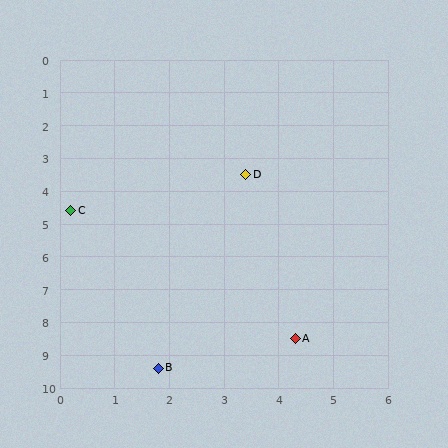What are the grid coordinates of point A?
Point A is at approximately (4.3, 8.5).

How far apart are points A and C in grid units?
Points A and C are about 5.7 grid units apart.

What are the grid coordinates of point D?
Point D is at approximately (3.4, 3.5).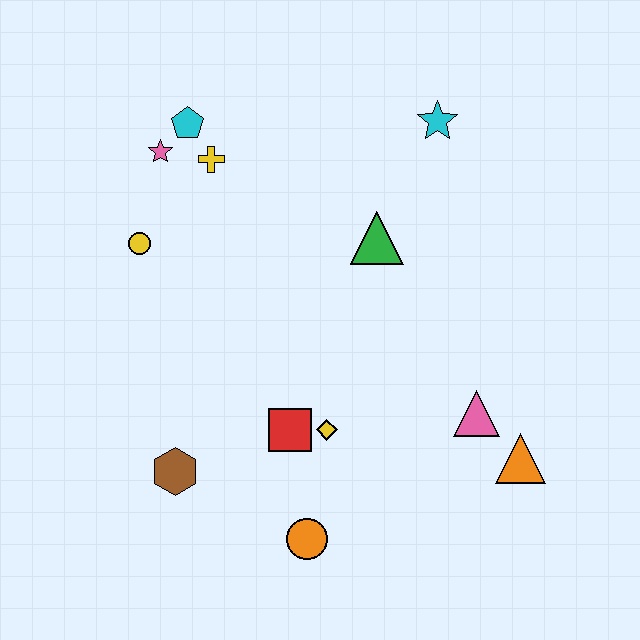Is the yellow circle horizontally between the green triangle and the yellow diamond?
No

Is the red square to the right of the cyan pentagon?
Yes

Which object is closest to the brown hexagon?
The red square is closest to the brown hexagon.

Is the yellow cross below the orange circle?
No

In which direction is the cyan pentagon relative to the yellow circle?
The cyan pentagon is above the yellow circle.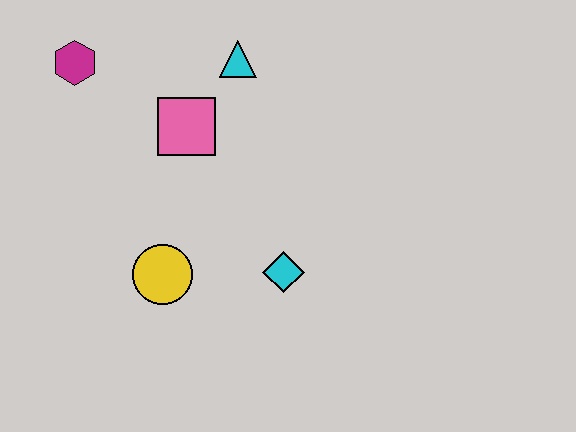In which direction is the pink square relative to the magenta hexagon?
The pink square is to the right of the magenta hexagon.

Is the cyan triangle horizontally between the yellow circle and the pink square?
No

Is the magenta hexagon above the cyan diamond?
Yes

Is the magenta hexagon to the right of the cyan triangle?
No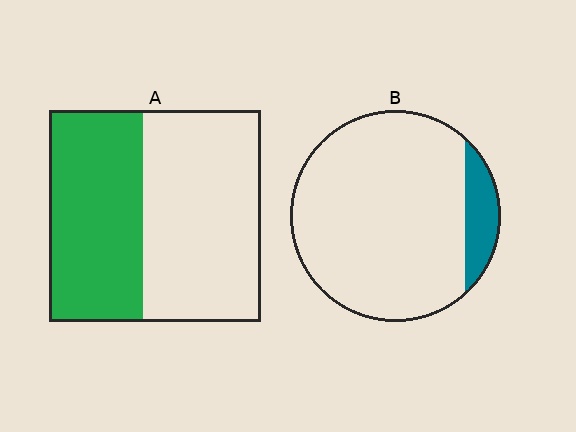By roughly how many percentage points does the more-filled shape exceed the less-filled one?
By roughly 35 percentage points (A over B).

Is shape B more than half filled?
No.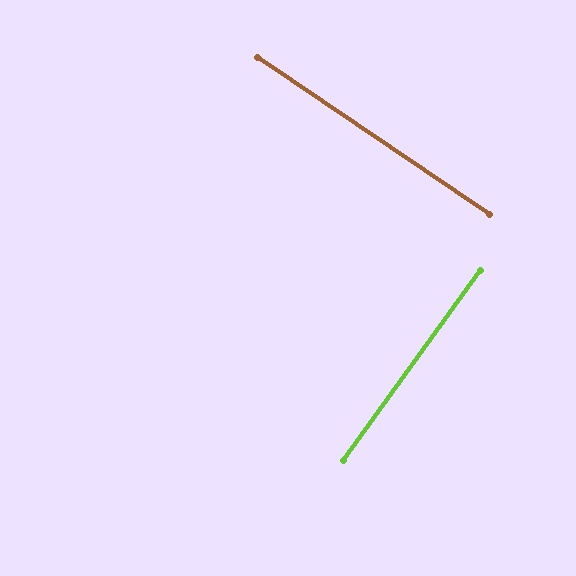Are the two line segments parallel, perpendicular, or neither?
Perpendicular — they meet at approximately 88°.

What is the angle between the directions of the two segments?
Approximately 88 degrees.